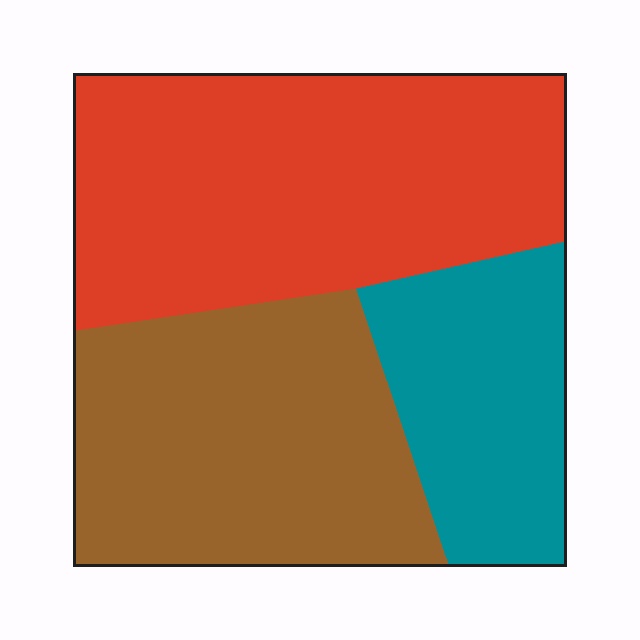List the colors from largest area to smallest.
From largest to smallest: red, brown, teal.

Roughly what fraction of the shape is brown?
Brown takes up about one third (1/3) of the shape.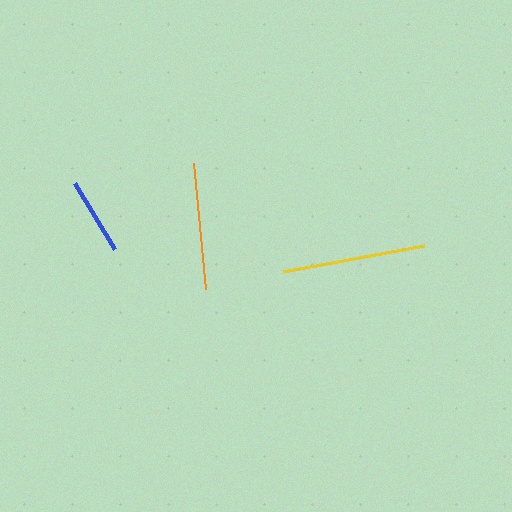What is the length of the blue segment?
The blue segment is approximately 77 pixels long.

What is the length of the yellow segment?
The yellow segment is approximately 144 pixels long.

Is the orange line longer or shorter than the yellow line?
The yellow line is longer than the orange line.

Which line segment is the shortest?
The blue line is the shortest at approximately 77 pixels.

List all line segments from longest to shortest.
From longest to shortest: yellow, orange, blue.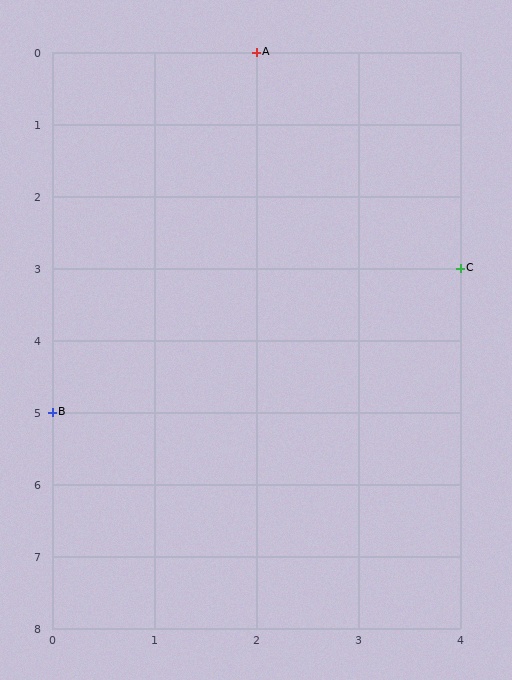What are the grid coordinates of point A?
Point A is at grid coordinates (2, 0).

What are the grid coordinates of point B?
Point B is at grid coordinates (0, 5).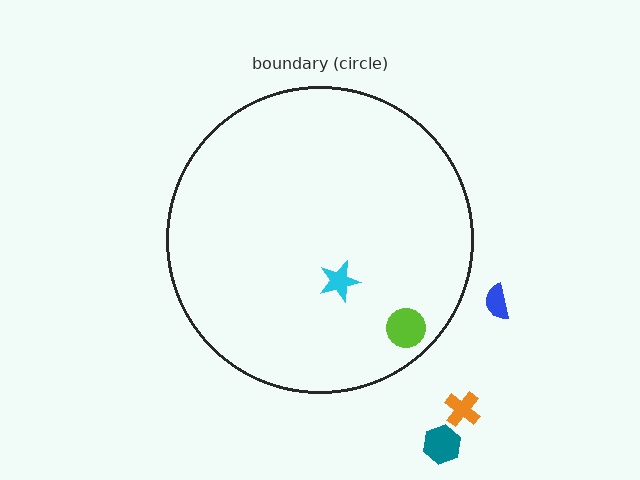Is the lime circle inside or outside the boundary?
Inside.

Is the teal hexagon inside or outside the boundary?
Outside.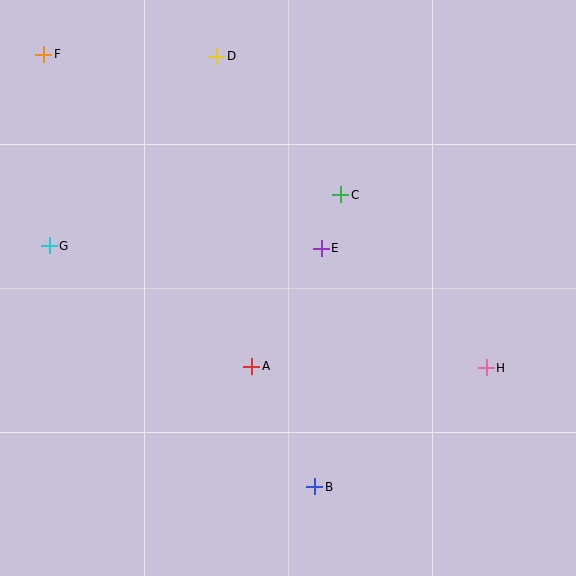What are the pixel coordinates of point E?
Point E is at (321, 249).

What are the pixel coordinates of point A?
Point A is at (252, 366).